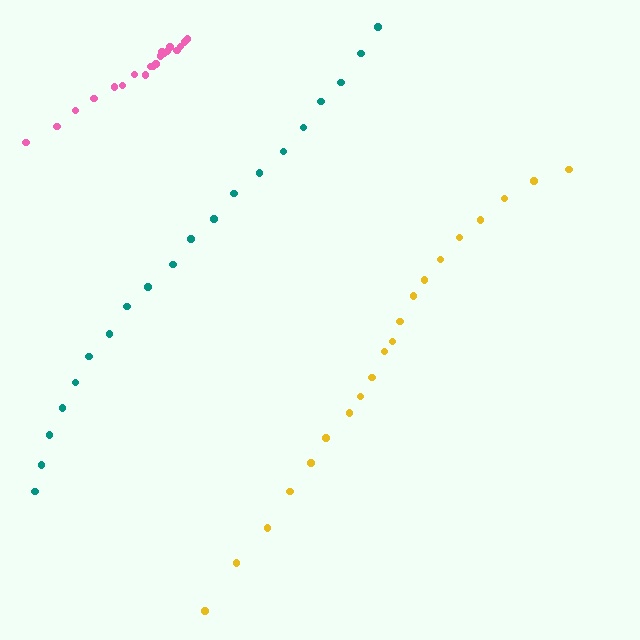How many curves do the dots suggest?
There are 3 distinct paths.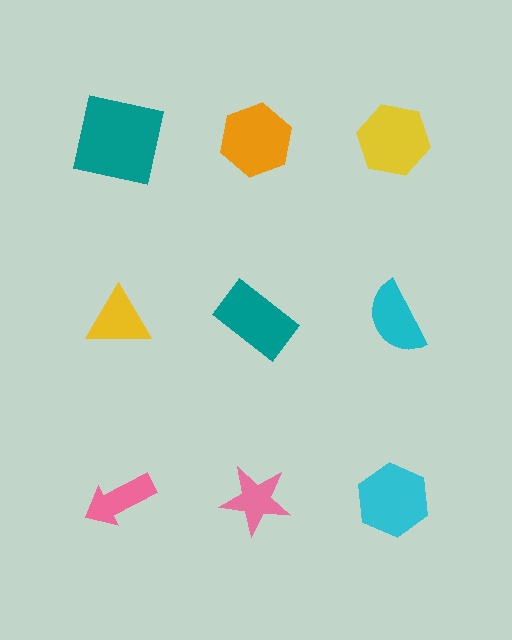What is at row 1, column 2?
An orange hexagon.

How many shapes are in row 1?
3 shapes.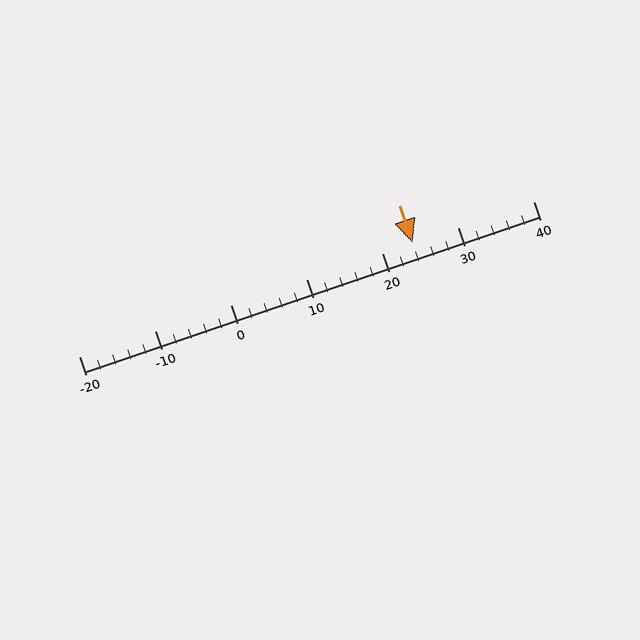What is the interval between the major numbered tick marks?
The major tick marks are spaced 10 units apart.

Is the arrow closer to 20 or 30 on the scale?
The arrow is closer to 20.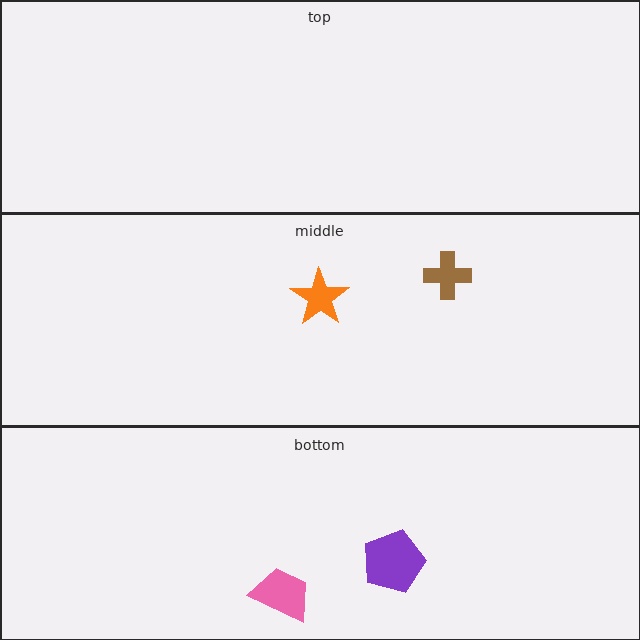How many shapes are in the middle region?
2.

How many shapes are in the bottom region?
2.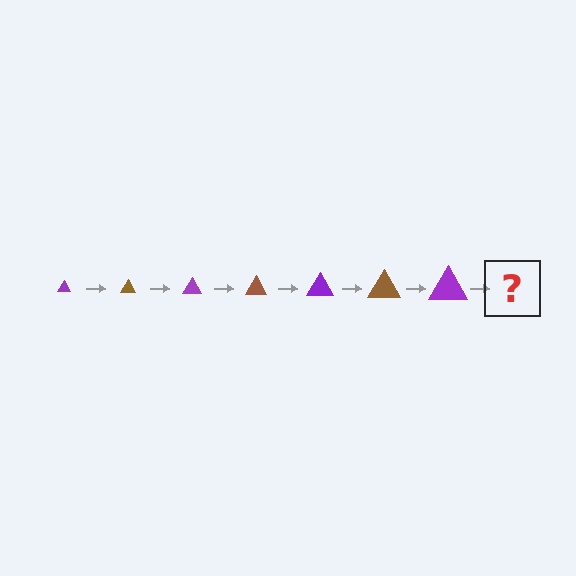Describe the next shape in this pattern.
It should be a brown triangle, larger than the previous one.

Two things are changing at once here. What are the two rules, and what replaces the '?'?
The two rules are that the triangle grows larger each step and the color cycles through purple and brown. The '?' should be a brown triangle, larger than the previous one.